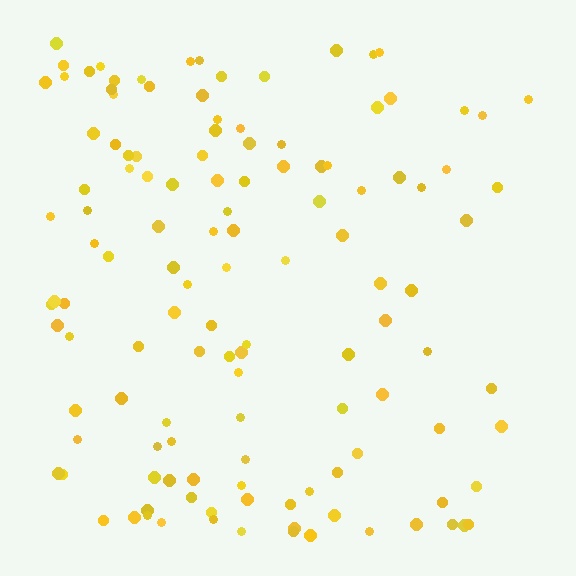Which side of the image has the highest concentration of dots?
The left.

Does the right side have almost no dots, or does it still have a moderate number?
Still a moderate number, just noticeably fewer than the left.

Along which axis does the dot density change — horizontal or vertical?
Horizontal.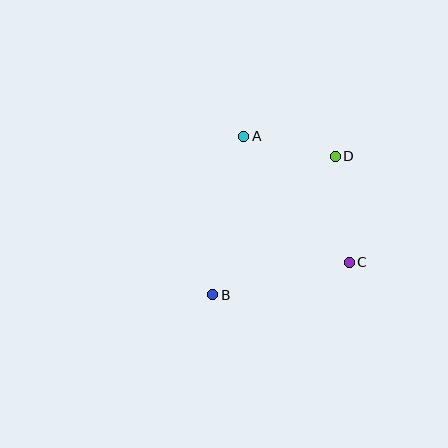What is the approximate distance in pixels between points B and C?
The distance between B and C is approximately 140 pixels.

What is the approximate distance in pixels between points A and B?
The distance between A and B is approximately 161 pixels.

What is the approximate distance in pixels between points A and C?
The distance between A and C is approximately 164 pixels.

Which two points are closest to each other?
Points A and D are closest to each other.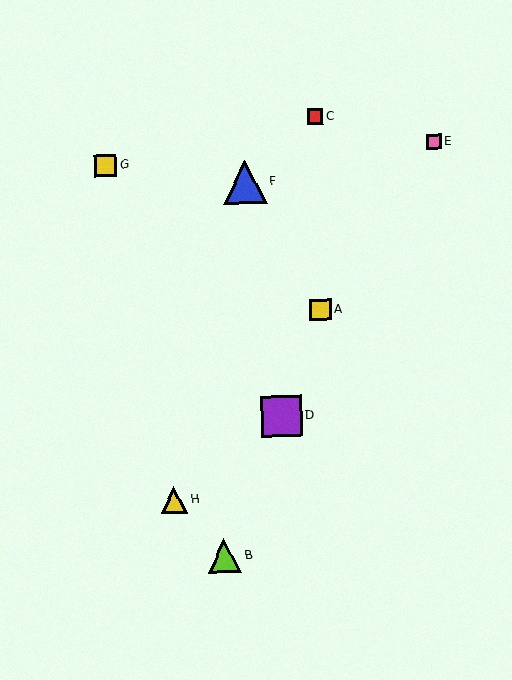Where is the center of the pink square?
The center of the pink square is at (434, 142).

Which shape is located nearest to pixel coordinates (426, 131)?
The pink square (labeled E) at (434, 142) is nearest to that location.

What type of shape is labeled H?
Shape H is a yellow triangle.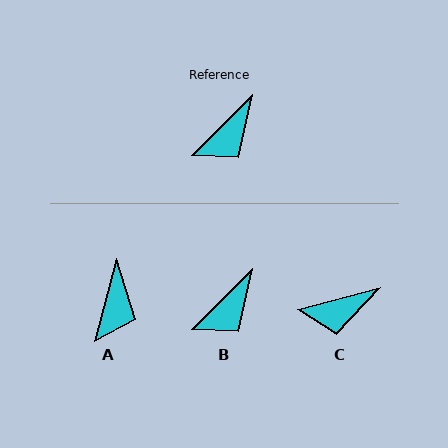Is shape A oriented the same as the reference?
No, it is off by about 30 degrees.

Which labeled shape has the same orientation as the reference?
B.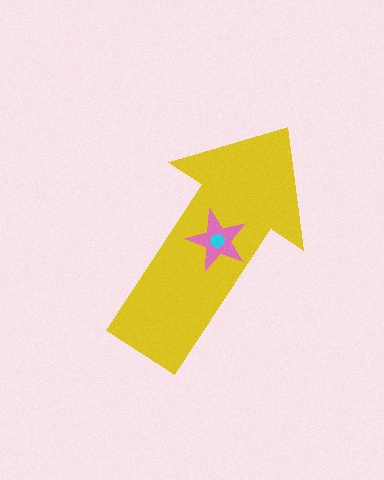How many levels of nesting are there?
3.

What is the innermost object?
The cyan hexagon.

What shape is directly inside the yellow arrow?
The pink star.